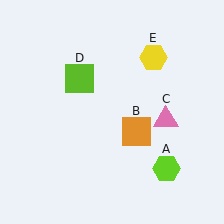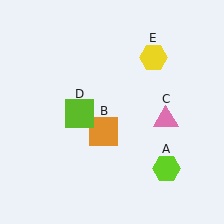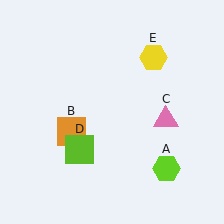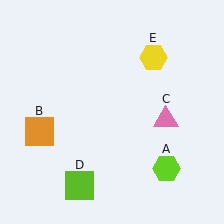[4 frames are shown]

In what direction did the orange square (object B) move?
The orange square (object B) moved left.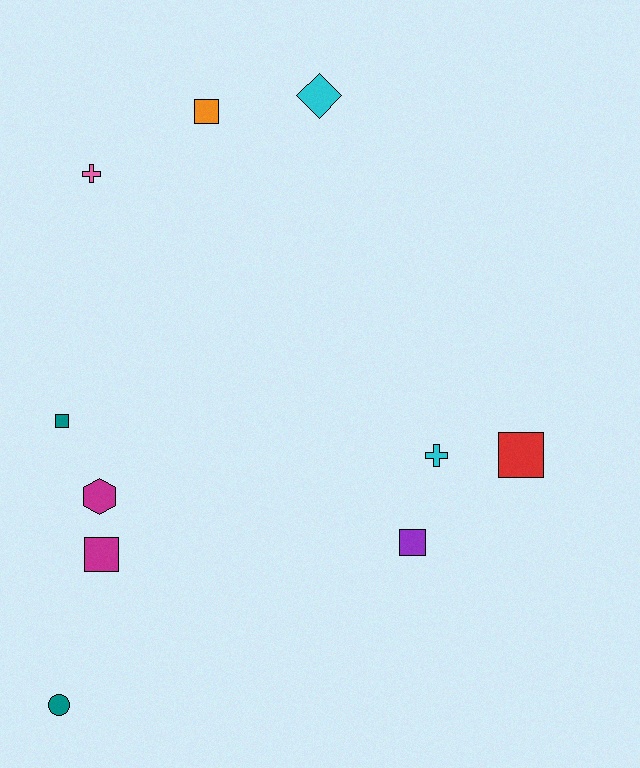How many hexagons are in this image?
There is 1 hexagon.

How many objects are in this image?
There are 10 objects.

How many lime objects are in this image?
There are no lime objects.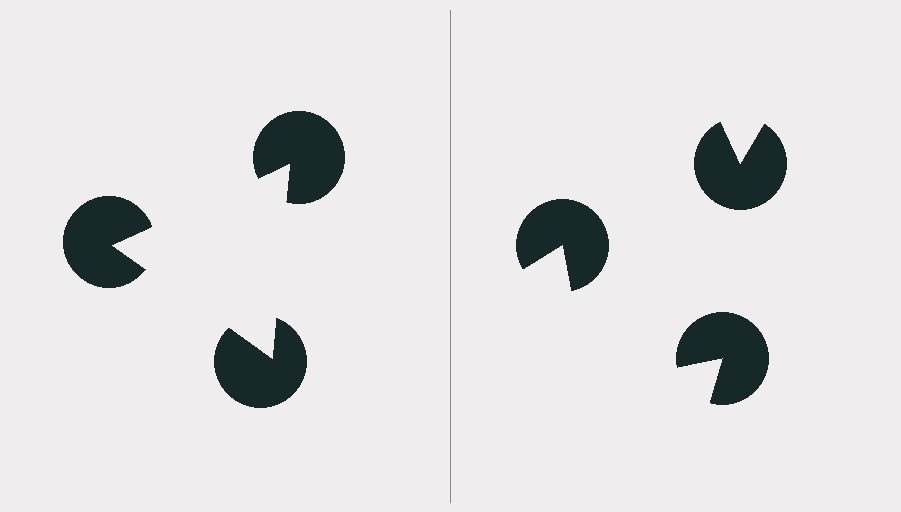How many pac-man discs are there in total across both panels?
6 — 3 on each side.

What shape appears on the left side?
An illusory triangle.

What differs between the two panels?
The pac-man discs are positioned identically on both sides; only the wedge orientations differ. On the left they align to a triangle; on the right they are misaligned.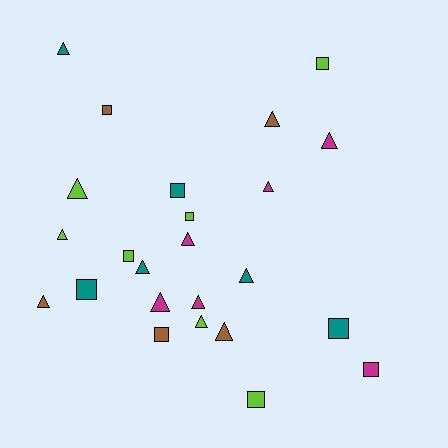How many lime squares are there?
There are 4 lime squares.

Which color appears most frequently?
Lime, with 7 objects.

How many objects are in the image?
There are 24 objects.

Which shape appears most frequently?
Triangle, with 14 objects.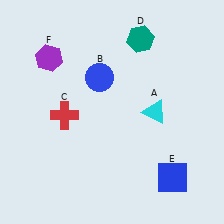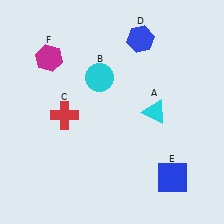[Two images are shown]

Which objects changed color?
B changed from blue to cyan. D changed from teal to blue. F changed from purple to magenta.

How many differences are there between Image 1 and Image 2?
There are 3 differences between the two images.